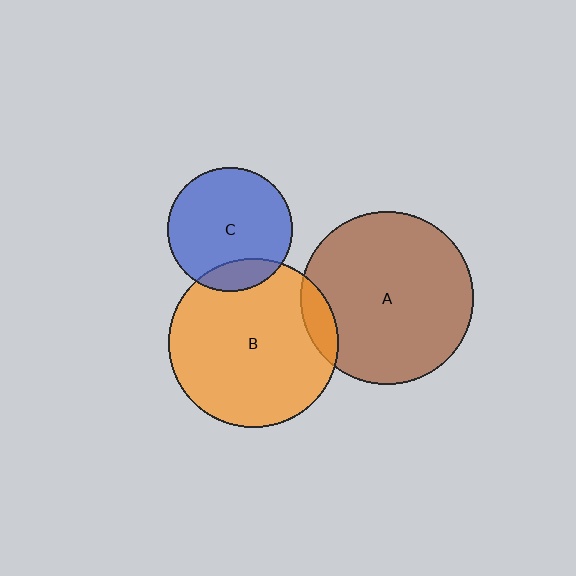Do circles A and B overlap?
Yes.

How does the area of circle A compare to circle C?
Approximately 1.9 times.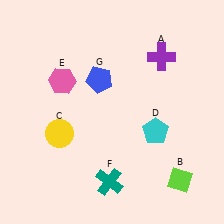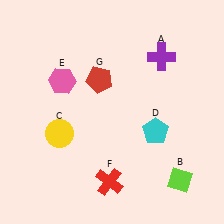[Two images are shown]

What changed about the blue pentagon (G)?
In Image 1, G is blue. In Image 2, it changed to red.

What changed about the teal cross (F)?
In Image 1, F is teal. In Image 2, it changed to red.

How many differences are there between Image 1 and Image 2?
There are 2 differences between the two images.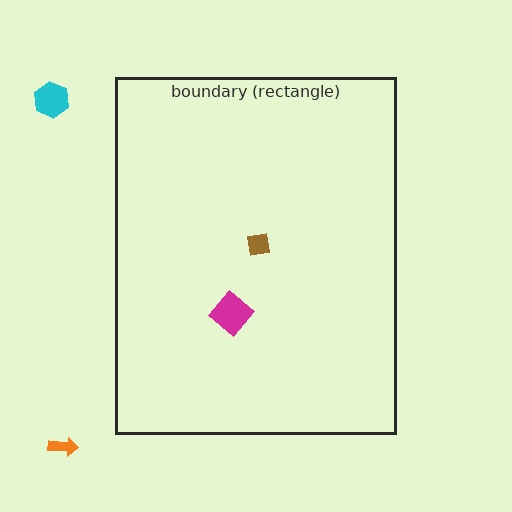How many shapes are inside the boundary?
2 inside, 2 outside.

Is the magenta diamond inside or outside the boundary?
Inside.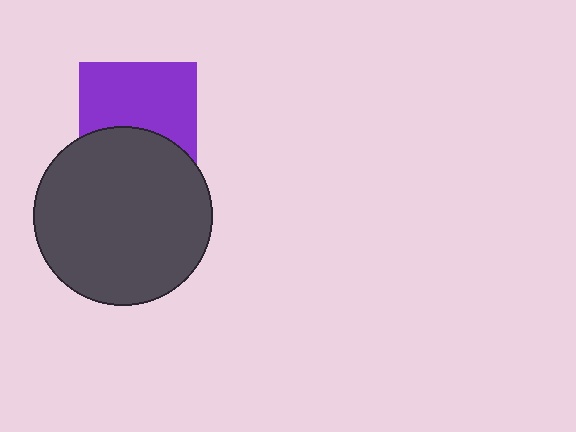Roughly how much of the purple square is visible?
About half of it is visible (roughly 62%).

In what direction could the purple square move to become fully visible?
The purple square could move up. That would shift it out from behind the dark gray circle entirely.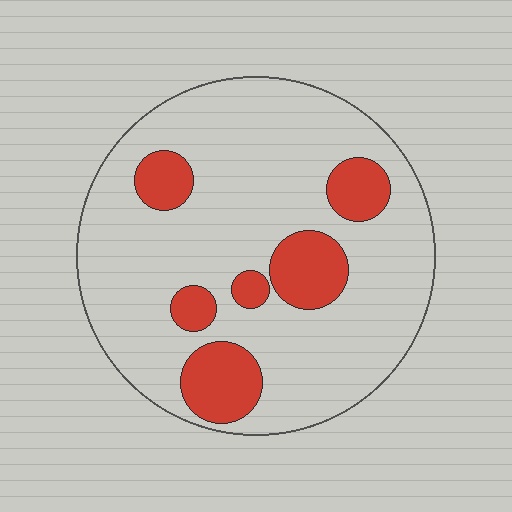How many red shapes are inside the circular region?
6.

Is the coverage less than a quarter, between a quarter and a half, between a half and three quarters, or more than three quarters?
Less than a quarter.